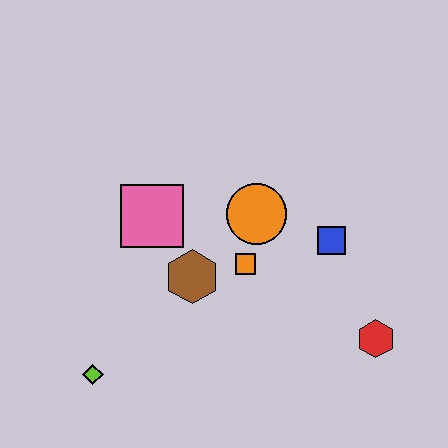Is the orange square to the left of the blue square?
Yes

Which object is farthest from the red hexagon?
The lime diamond is farthest from the red hexagon.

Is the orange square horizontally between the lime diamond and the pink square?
No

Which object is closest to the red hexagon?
The blue square is closest to the red hexagon.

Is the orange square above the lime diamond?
Yes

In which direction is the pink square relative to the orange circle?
The pink square is to the left of the orange circle.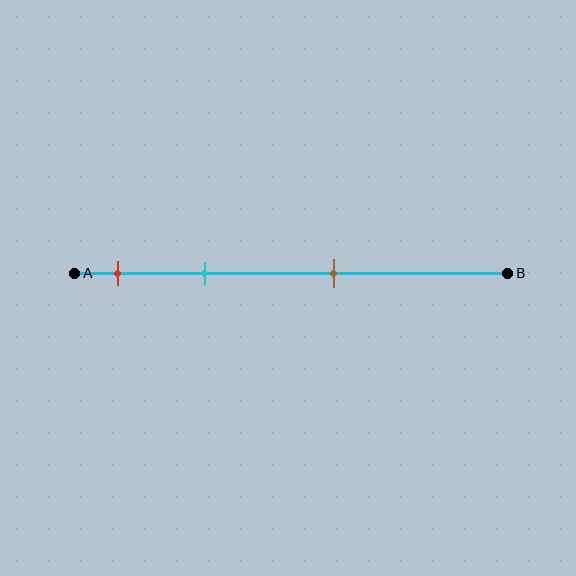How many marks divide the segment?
There are 3 marks dividing the segment.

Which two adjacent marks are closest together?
The red and cyan marks are the closest adjacent pair.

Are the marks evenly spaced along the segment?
No, the marks are not evenly spaced.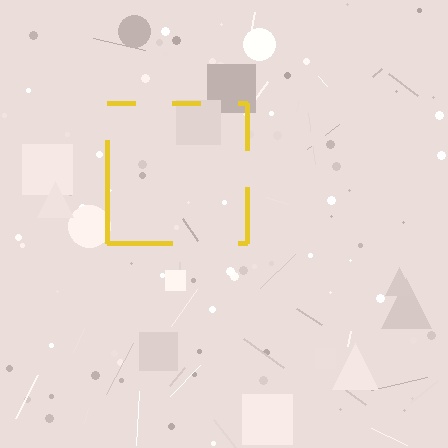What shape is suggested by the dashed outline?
The dashed outline suggests a square.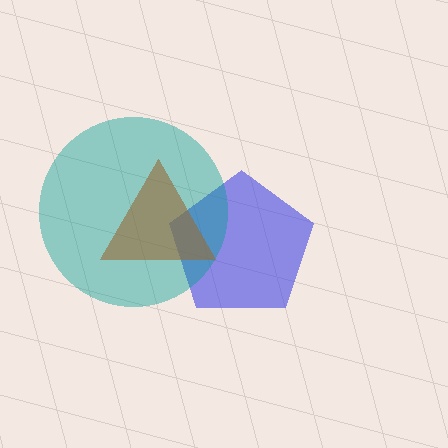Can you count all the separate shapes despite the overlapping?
Yes, there are 3 separate shapes.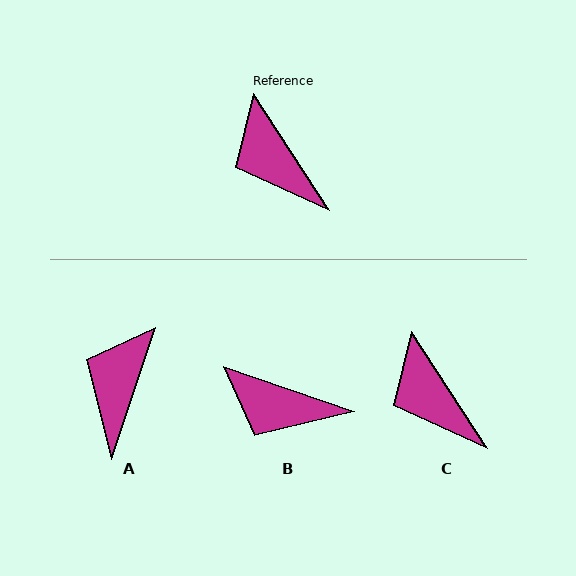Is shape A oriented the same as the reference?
No, it is off by about 51 degrees.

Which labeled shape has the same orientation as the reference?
C.